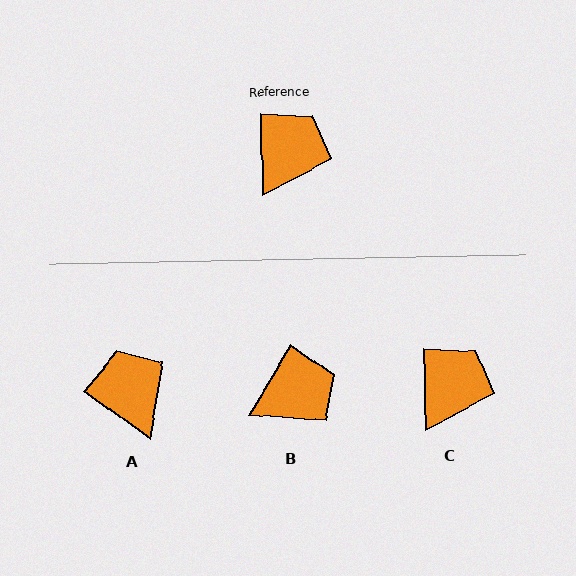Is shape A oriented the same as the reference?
No, it is off by about 53 degrees.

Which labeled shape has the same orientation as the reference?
C.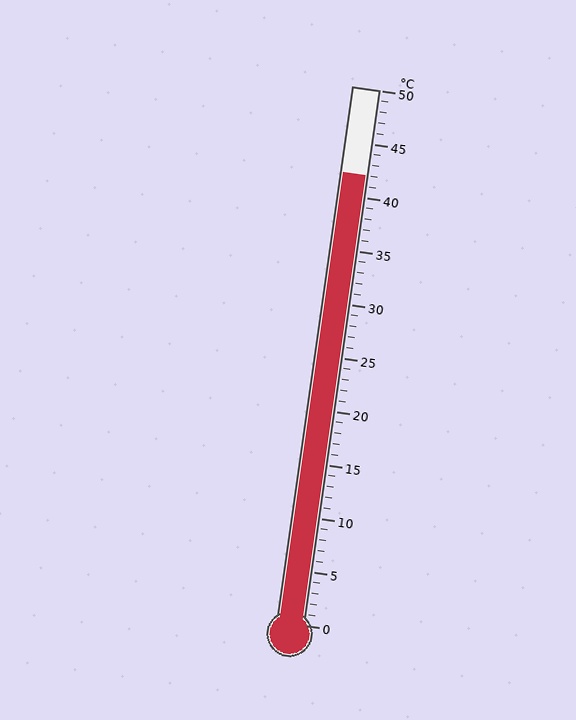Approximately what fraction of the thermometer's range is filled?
The thermometer is filled to approximately 85% of its range.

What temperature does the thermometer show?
The thermometer shows approximately 42°C.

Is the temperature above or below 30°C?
The temperature is above 30°C.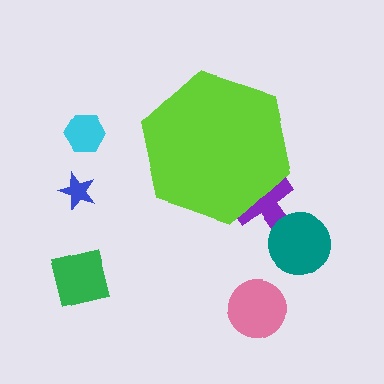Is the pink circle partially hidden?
No, the pink circle is fully visible.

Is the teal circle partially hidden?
No, the teal circle is fully visible.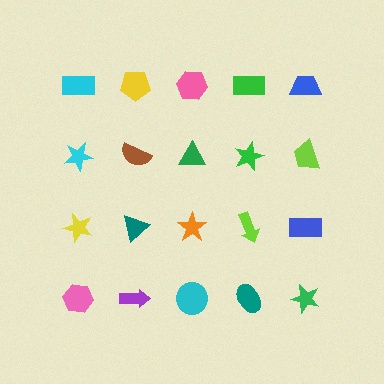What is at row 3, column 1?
A yellow star.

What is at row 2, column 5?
A lime trapezoid.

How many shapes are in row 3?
5 shapes.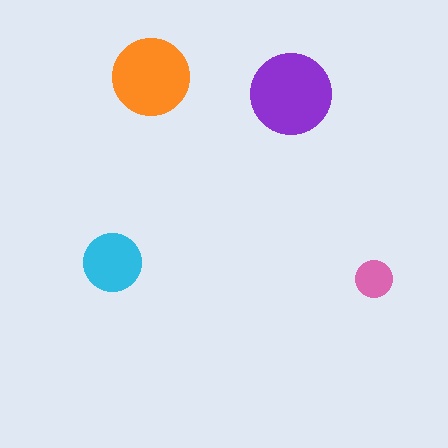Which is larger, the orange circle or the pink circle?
The orange one.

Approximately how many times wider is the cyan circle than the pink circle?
About 1.5 times wider.